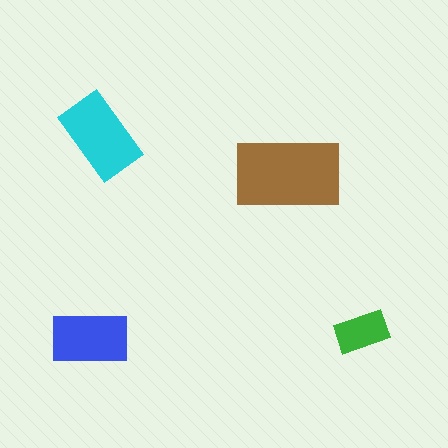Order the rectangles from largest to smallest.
the brown one, the cyan one, the blue one, the green one.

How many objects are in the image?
There are 4 objects in the image.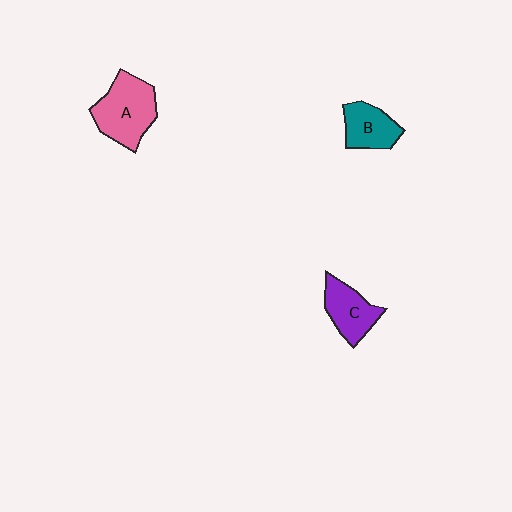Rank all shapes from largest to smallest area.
From largest to smallest: A (pink), C (purple), B (teal).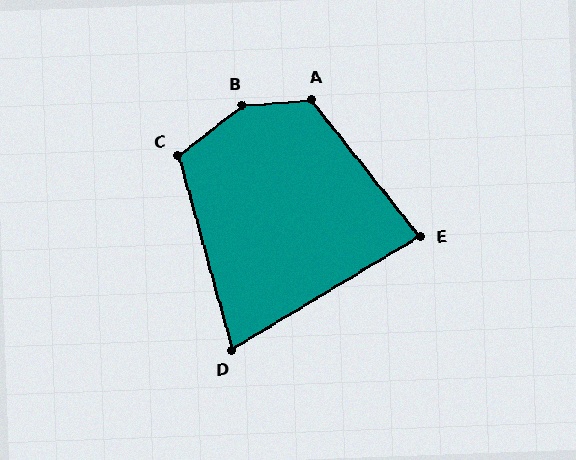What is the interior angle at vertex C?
Approximately 113 degrees (obtuse).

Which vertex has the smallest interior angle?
D, at approximately 74 degrees.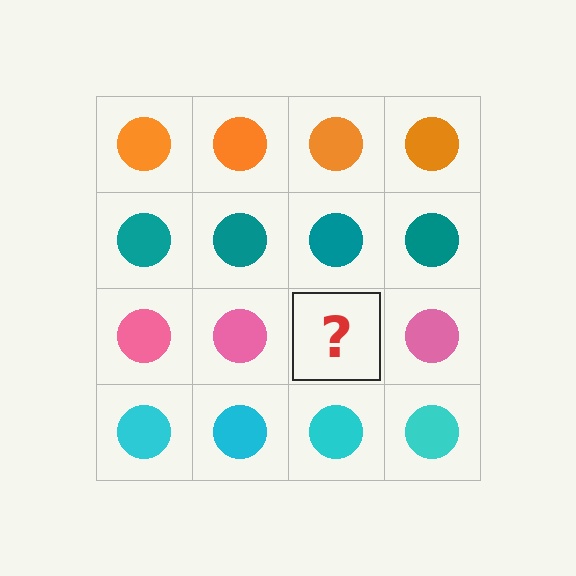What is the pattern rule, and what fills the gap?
The rule is that each row has a consistent color. The gap should be filled with a pink circle.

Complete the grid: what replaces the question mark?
The question mark should be replaced with a pink circle.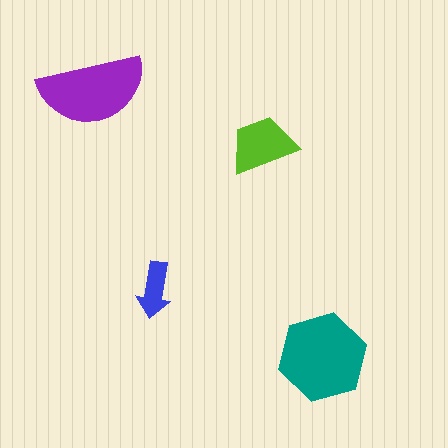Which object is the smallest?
The blue arrow.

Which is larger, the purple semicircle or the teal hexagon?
The teal hexagon.